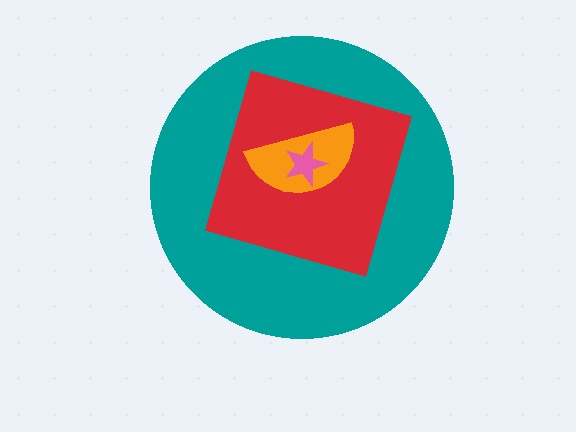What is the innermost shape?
The pink star.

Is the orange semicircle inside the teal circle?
Yes.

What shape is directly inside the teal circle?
The red diamond.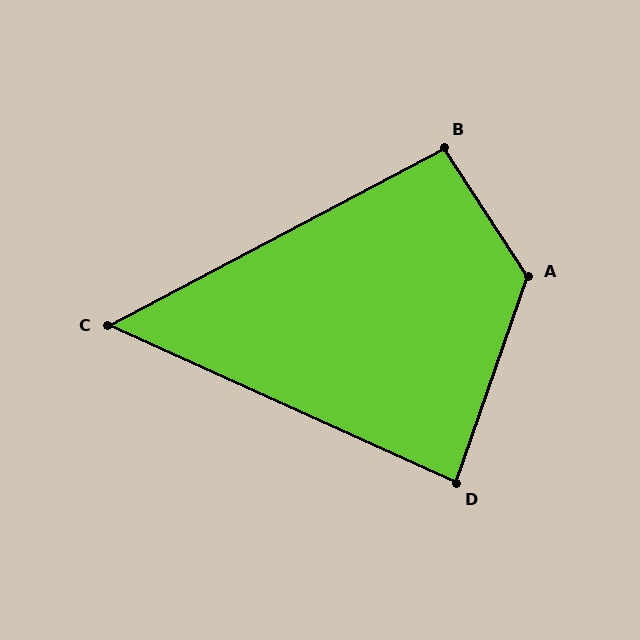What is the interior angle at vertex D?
Approximately 85 degrees (acute).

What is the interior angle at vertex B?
Approximately 95 degrees (obtuse).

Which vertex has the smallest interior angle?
C, at approximately 52 degrees.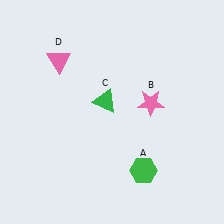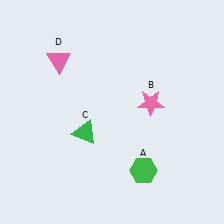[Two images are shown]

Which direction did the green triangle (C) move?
The green triangle (C) moved down.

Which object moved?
The green triangle (C) moved down.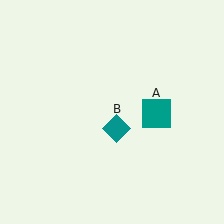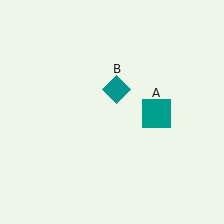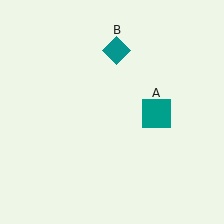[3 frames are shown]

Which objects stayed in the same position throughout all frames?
Teal square (object A) remained stationary.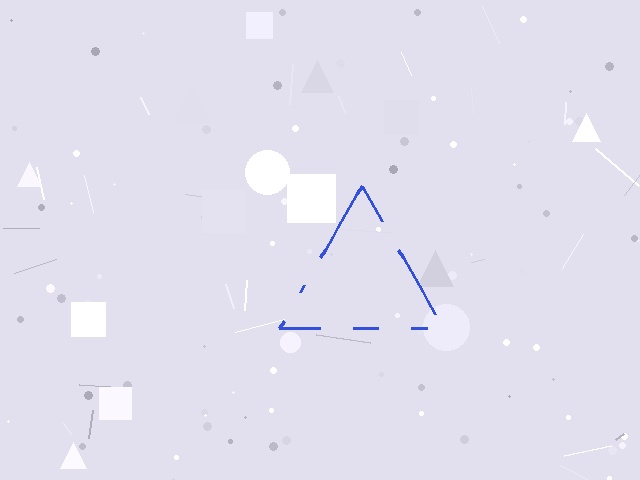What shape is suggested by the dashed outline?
The dashed outline suggests a triangle.